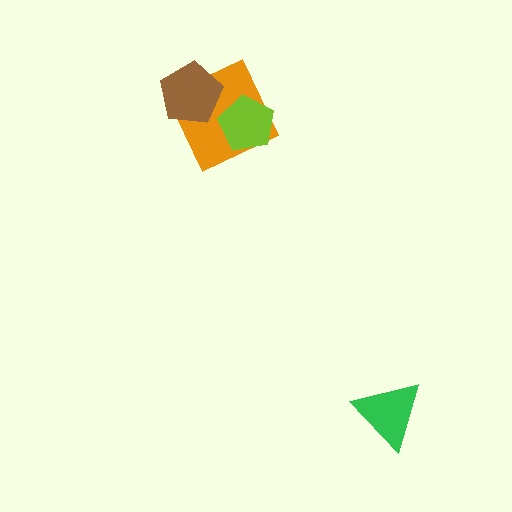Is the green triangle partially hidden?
No, no other shape covers it.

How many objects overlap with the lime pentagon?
1 object overlaps with the lime pentagon.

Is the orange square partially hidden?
Yes, it is partially covered by another shape.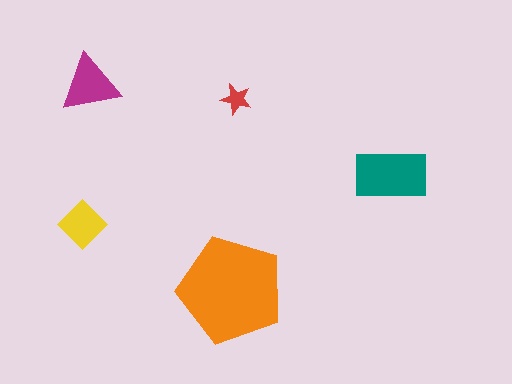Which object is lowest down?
The orange pentagon is bottommost.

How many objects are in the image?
There are 5 objects in the image.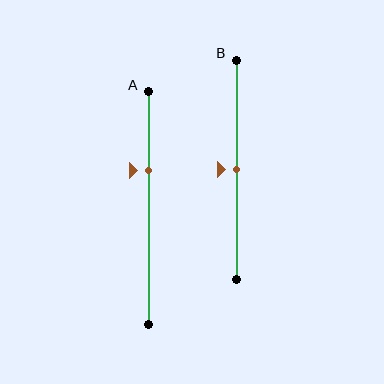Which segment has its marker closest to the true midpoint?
Segment B has its marker closest to the true midpoint.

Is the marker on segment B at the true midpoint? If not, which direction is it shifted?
Yes, the marker on segment B is at the true midpoint.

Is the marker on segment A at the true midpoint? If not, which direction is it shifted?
No, the marker on segment A is shifted upward by about 16% of the segment length.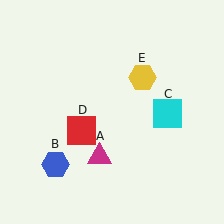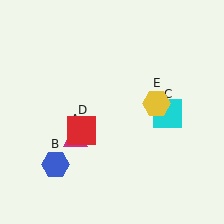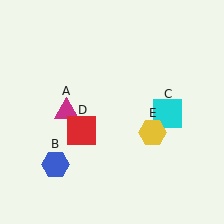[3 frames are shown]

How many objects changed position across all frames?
2 objects changed position: magenta triangle (object A), yellow hexagon (object E).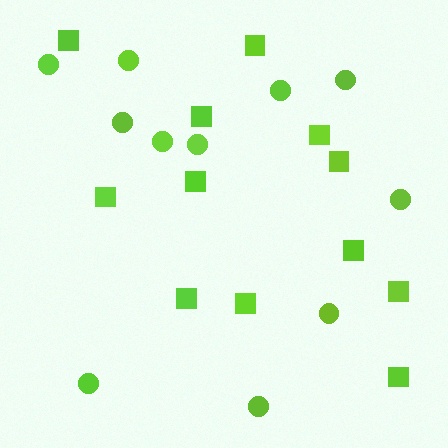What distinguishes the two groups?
There are 2 groups: one group of circles (11) and one group of squares (12).